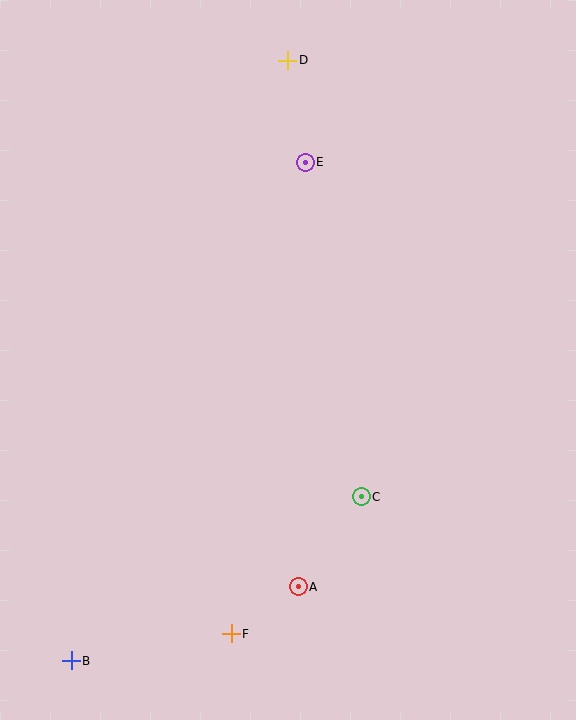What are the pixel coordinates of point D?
Point D is at (288, 60).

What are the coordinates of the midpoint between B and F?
The midpoint between B and F is at (151, 647).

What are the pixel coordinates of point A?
Point A is at (298, 587).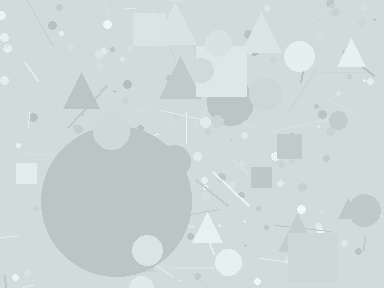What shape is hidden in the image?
A circle is hidden in the image.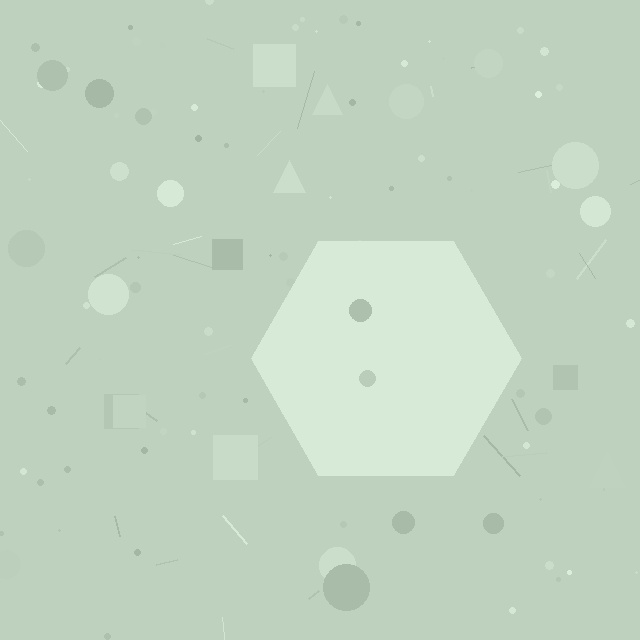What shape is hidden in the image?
A hexagon is hidden in the image.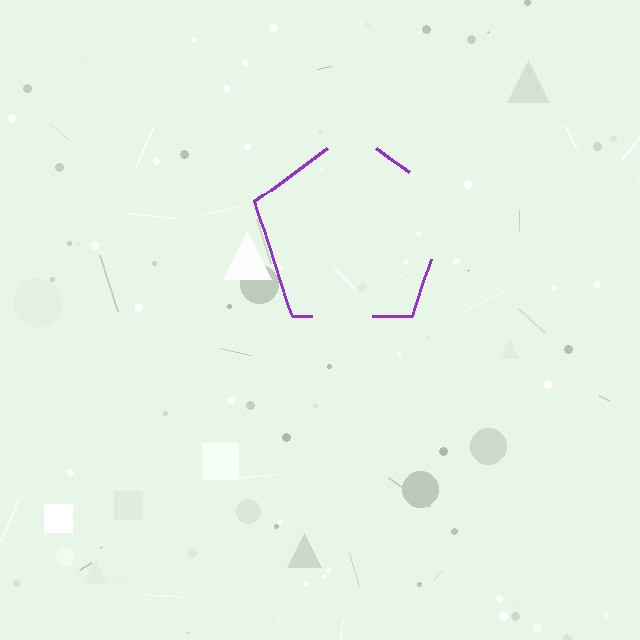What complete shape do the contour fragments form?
The contour fragments form a pentagon.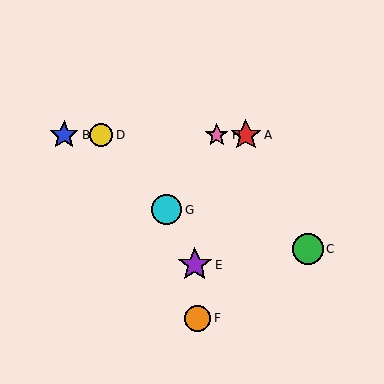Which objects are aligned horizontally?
Objects A, B, D, H are aligned horizontally.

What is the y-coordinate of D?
Object D is at y≈135.